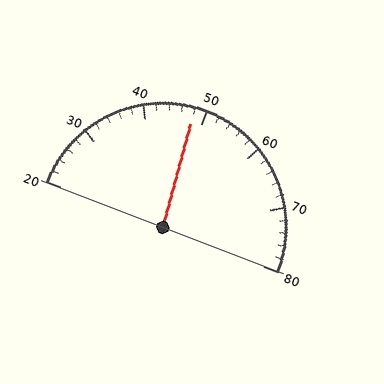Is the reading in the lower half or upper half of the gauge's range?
The reading is in the lower half of the range (20 to 80).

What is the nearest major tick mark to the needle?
The nearest major tick mark is 50.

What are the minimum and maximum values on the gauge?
The gauge ranges from 20 to 80.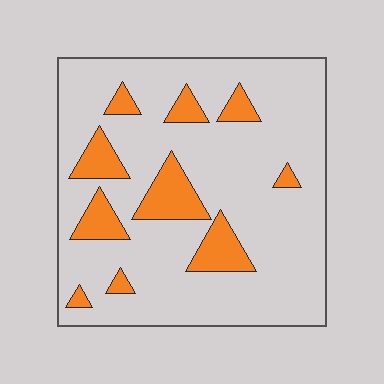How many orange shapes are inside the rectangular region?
10.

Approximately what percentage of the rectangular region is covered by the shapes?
Approximately 15%.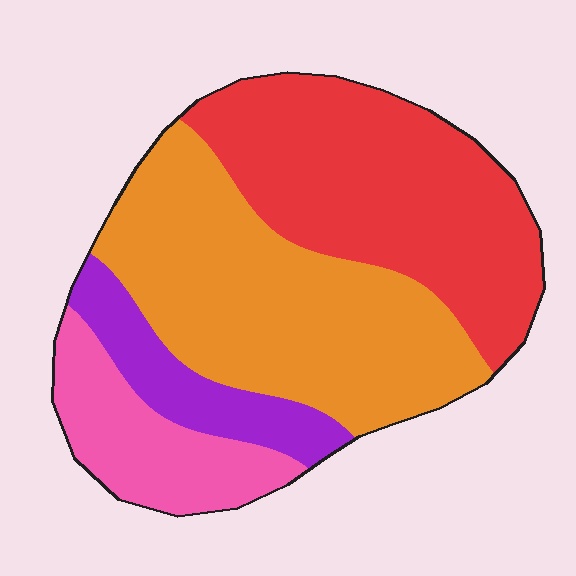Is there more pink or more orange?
Orange.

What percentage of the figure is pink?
Pink covers around 15% of the figure.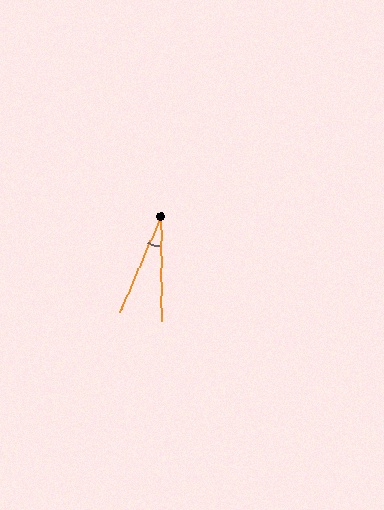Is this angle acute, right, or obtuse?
It is acute.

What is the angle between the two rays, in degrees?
Approximately 23 degrees.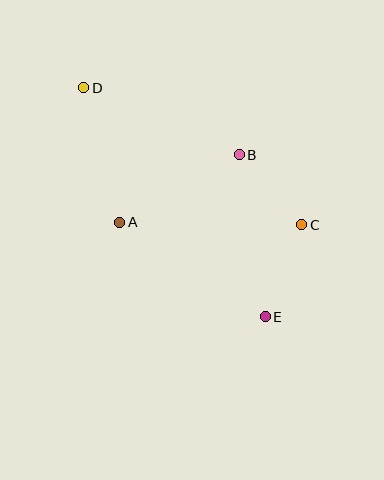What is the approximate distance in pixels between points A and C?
The distance between A and C is approximately 182 pixels.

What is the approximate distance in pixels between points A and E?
The distance between A and E is approximately 174 pixels.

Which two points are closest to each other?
Points B and C are closest to each other.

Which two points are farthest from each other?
Points D and E are farthest from each other.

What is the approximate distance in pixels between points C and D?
The distance between C and D is approximately 258 pixels.